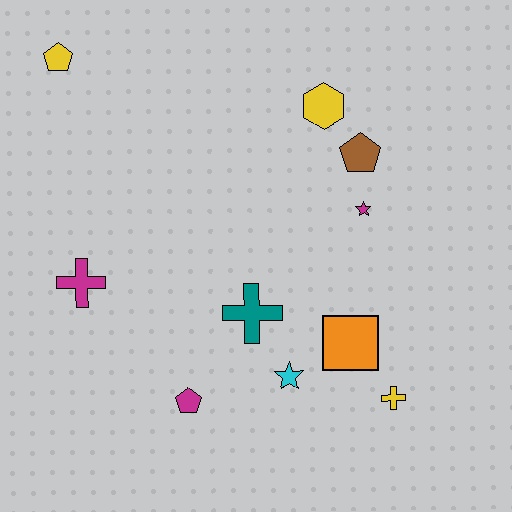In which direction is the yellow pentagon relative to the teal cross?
The yellow pentagon is above the teal cross.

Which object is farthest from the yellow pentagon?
The yellow cross is farthest from the yellow pentagon.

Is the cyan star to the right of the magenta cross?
Yes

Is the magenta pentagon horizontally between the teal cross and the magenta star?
No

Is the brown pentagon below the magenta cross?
No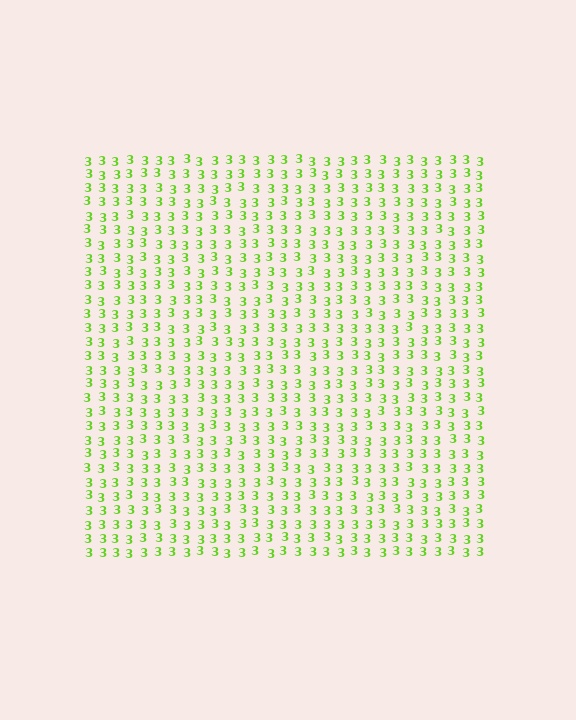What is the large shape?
The large shape is a square.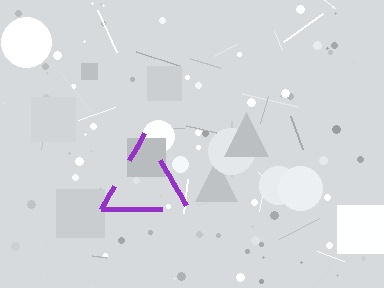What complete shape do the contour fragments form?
The contour fragments form a triangle.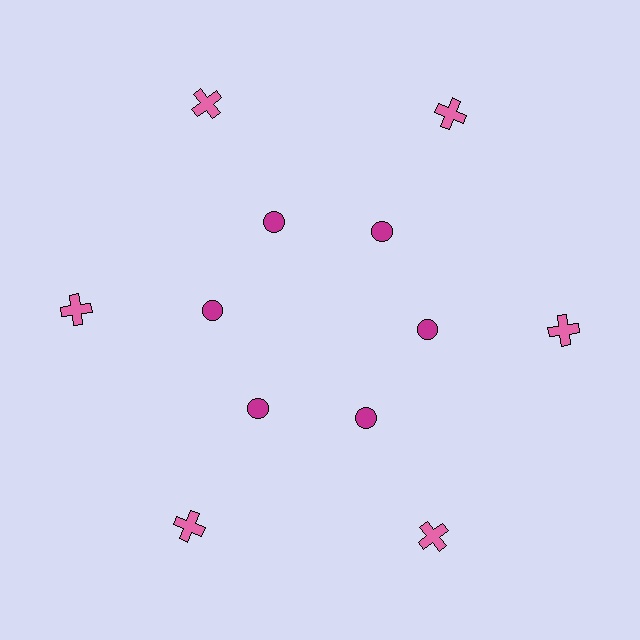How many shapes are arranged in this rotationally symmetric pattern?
There are 12 shapes, arranged in 6 groups of 2.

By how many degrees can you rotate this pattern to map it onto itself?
The pattern maps onto itself every 60 degrees of rotation.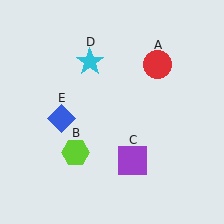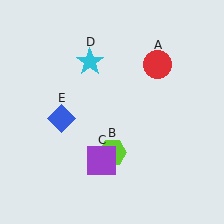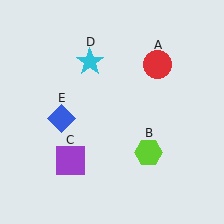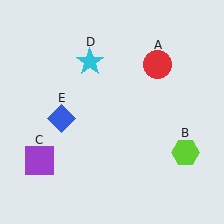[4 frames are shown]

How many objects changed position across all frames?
2 objects changed position: lime hexagon (object B), purple square (object C).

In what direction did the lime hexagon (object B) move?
The lime hexagon (object B) moved right.